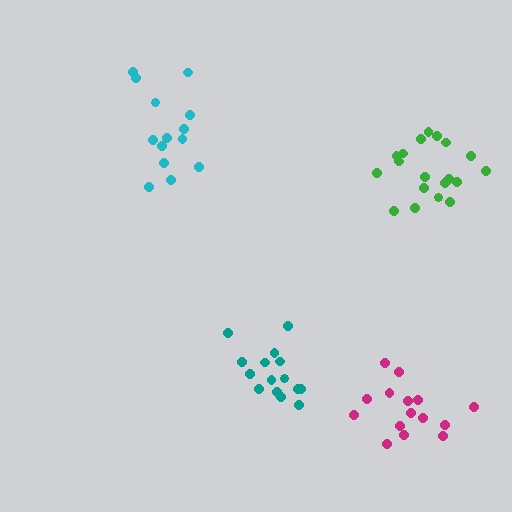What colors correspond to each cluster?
The clusters are colored: cyan, magenta, green, teal.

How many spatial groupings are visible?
There are 4 spatial groupings.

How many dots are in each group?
Group 1: 14 dots, Group 2: 15 dots, Group 3: 19 dots, Group 4: 15 dots (63 total).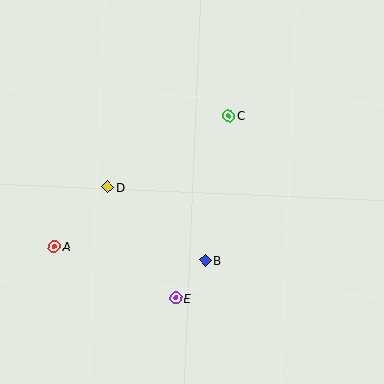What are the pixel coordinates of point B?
Point B is at (205, 260).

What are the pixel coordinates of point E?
Point E is at (176, 298).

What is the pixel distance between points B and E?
The distance between B and E is 48 pixels.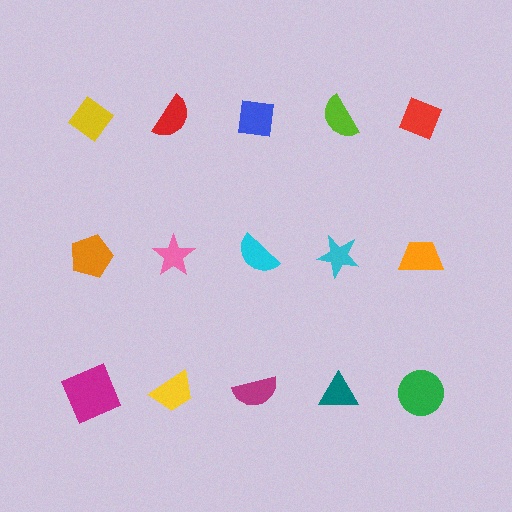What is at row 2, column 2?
A pink star.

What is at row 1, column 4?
A lime semicircle.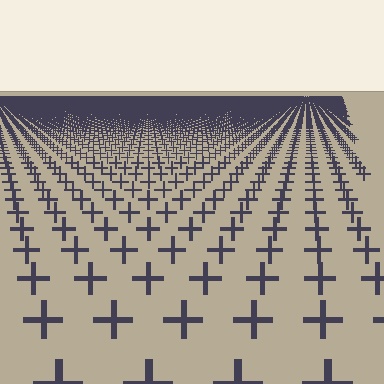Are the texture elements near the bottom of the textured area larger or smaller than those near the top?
Larger. Near the bottom, elements are closer to the viewer and appear at a bigger on-screen size.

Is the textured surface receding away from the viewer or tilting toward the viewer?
The surface is receding away from the viewer. Texture elements get smaller and denser toward the top.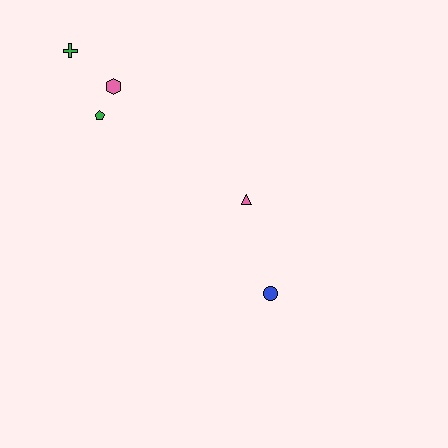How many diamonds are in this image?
There are no diamonds.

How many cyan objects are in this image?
There are no cyan objects.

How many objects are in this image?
There are 5 objects.